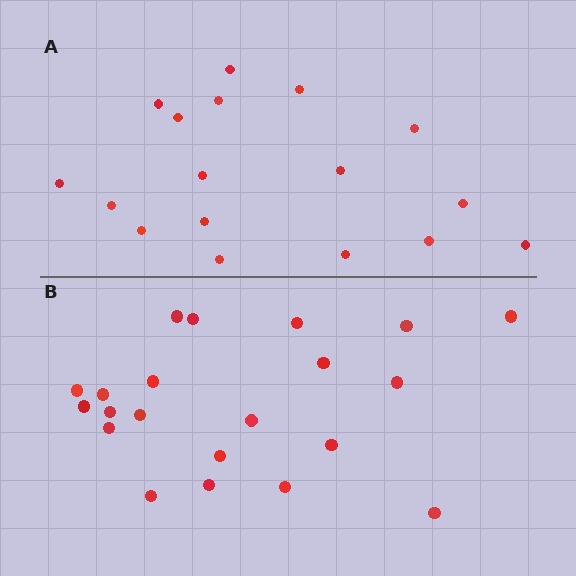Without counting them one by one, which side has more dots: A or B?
Region B (the bottom region) has more dots.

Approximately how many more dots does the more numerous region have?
Region B has about 4 more dots than region A.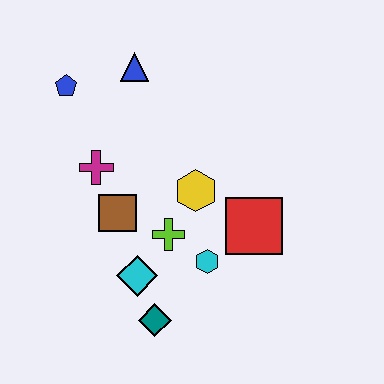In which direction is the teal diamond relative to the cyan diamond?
The teal diamond is below the cyan diamond.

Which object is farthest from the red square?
The blue pentagon is farthest from the red square.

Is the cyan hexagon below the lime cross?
Yes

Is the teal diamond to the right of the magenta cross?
Yes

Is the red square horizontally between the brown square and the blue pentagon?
No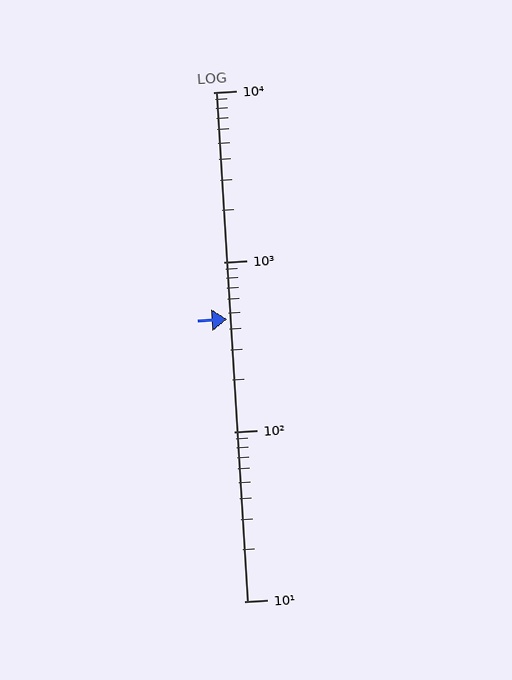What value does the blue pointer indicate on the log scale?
The pointer indicates approximately 460.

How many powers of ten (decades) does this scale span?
The scale spans 3 decades, from 10 to 10000.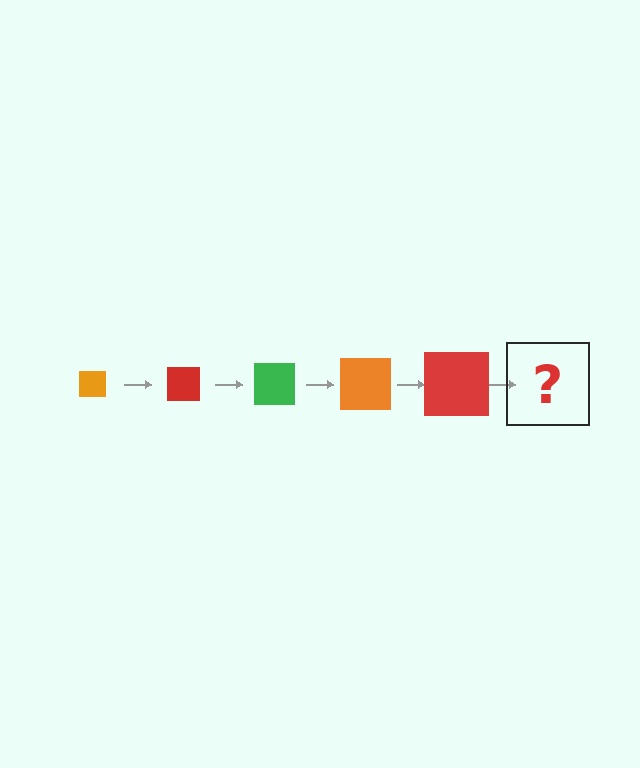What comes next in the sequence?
The next element should be a green square, larger than the previous one.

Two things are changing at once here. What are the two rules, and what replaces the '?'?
The two rules are that the square grows larger each step and the color cycles through orange, red, and green. The '?' should be a green square, larger than the previous one.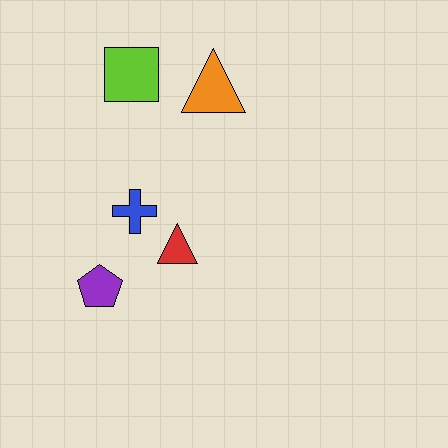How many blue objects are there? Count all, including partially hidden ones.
There is 1 blue object.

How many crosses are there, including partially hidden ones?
There is 1 cross.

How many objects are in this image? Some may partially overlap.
There are 5 objects.